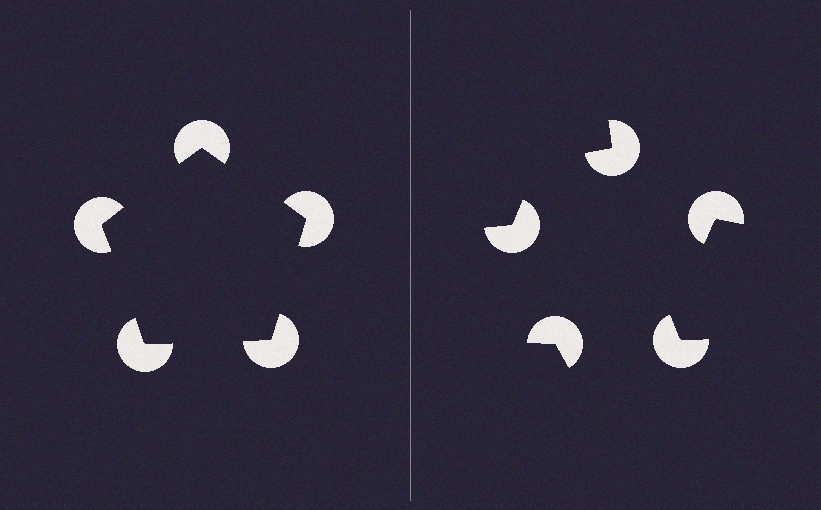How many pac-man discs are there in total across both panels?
10 — 5 on each side.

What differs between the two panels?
The pac-man discs are positioned identically on both sides; only the wedge orientations differ. On the left they align to a pentagon; on the right they are misaligned.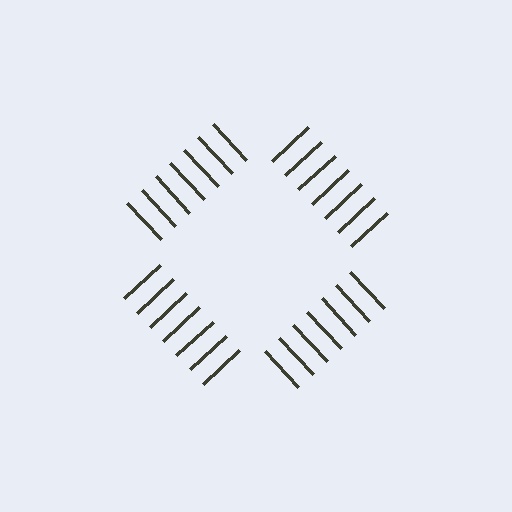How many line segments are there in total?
28 — 7 along each of the 4 edges.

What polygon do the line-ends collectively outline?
An illusory square — the line segments terminate on its edges but no continuous stroke is drawn.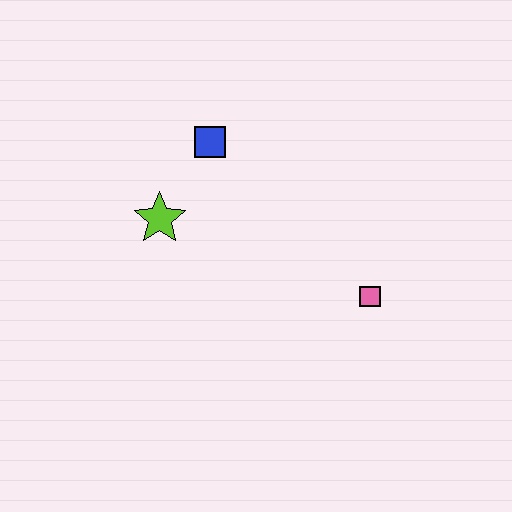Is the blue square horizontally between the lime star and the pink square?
Yes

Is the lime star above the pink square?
Yes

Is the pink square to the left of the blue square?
No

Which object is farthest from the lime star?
The pink square is farthest from the lime star.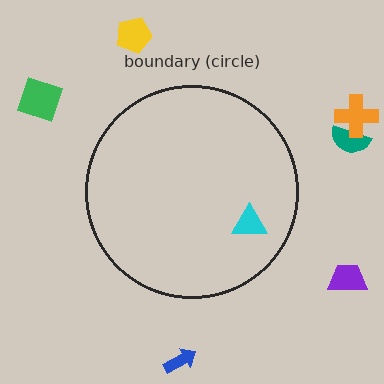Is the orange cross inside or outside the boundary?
Outside.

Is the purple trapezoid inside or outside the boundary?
Outside.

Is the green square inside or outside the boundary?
Outside.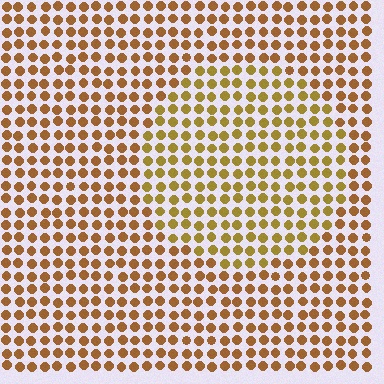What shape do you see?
I see a circle.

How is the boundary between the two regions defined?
The boundary is defined purely by a slight shift in hue (about 21 degrees). Spacing, size, and orientation are identical on both sides.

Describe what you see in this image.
The image is filled with small brown elements in a uniform arrangement. A circle-shaped region is visible where the elements are tinted to a slightly different hue, forming a subtle color boundary.